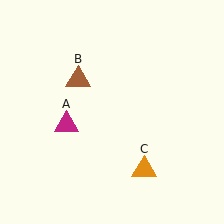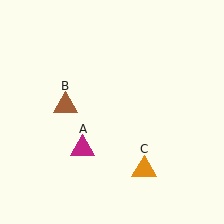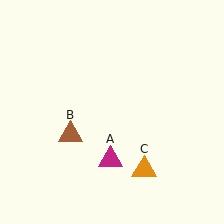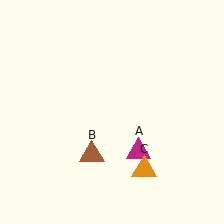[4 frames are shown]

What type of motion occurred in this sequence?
The magenta triangle (object A), brown triangle (object B) rotated counterclockwise around the center of the scene.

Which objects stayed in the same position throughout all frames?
Orange triangle (object C) remained stationary.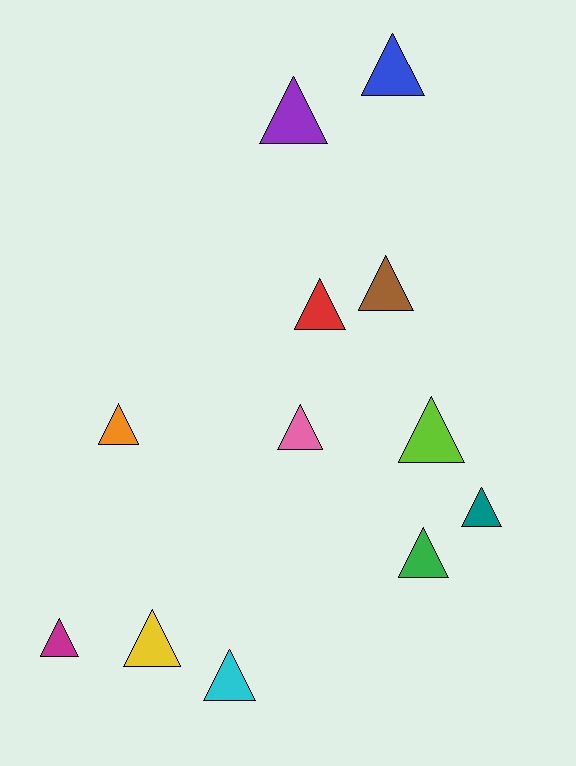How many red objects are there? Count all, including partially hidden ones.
There is 1 red object.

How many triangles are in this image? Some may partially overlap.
There are 12 triangles.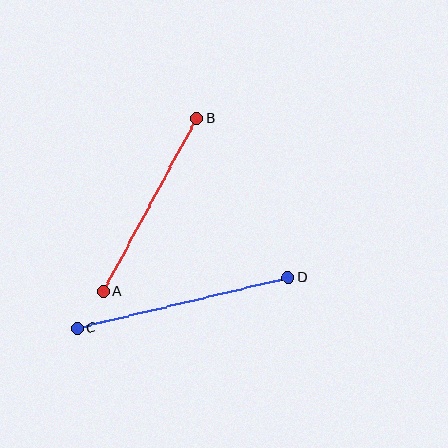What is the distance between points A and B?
The distance is approximately 197 pixels.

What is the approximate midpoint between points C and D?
The midpoint is at approximately (183, 303) pixels.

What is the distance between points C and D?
The distance is approximately 217 pixels.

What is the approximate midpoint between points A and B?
The midpoint is at approximately (150, 205) pixels.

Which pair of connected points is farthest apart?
Points C and D are farthest apart.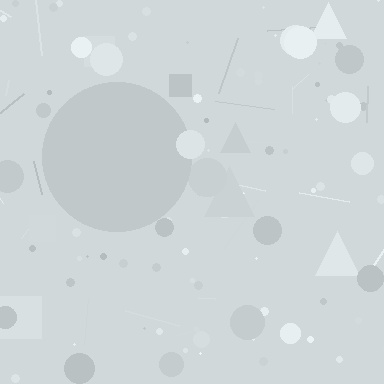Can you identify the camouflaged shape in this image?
The camouflaged shape is a circle.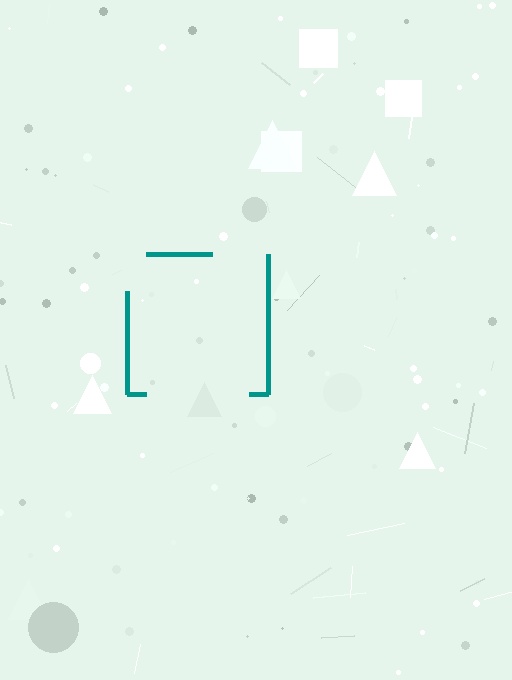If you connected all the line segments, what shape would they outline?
They would outline a square.